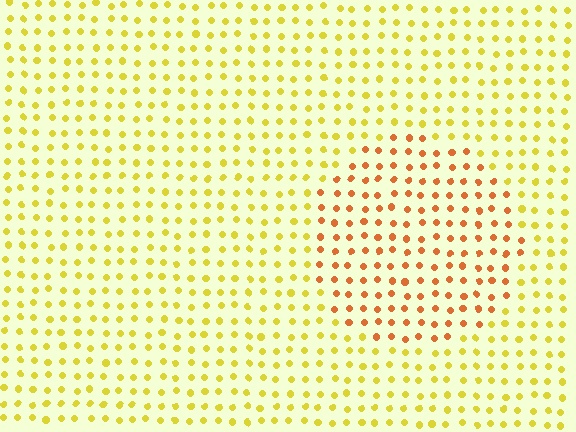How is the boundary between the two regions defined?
The boundary is defined purely by a slight shift in hue (about 37 degrees). Spacing, size, and orientation are identical on both sides.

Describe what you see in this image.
The image is filled with small yellow elements in a uniform arrangement. A circle-shaped region is visible where the elements are tinted to a slightly different hue, forming a subtle color boundary.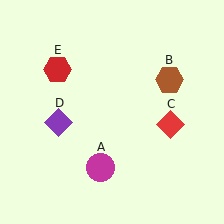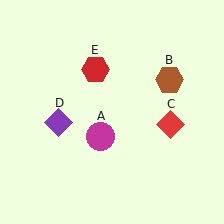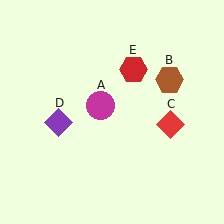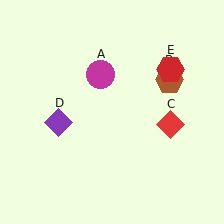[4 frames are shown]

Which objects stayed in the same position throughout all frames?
Brown hexagon (object B) and red diamond (object C) and purple diamond (object D) remained stationary.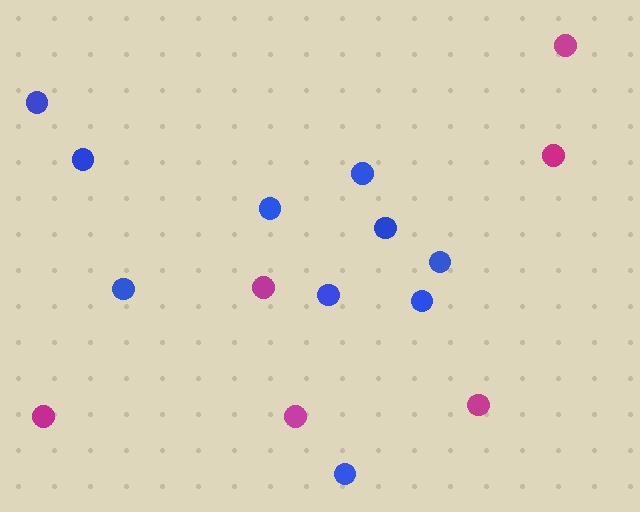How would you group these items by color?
There are 2 groups: one group of blue circles (10) and one group of magenta circles (6).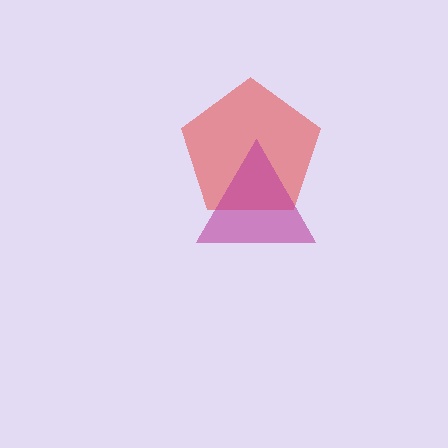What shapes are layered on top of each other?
The layered shapes are: a red pentagon, a magenta triangle.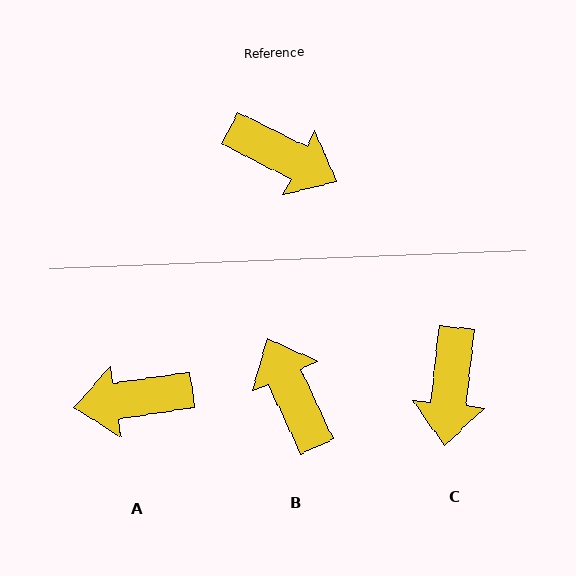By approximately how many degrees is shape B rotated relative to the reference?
Approximately 141 degrees counter-clockwise.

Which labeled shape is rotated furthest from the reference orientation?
A, about 145 degrees away.